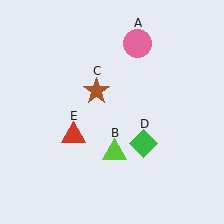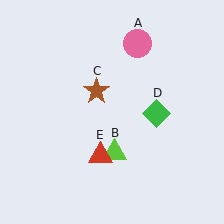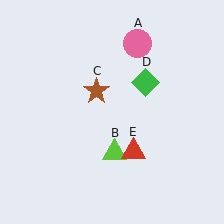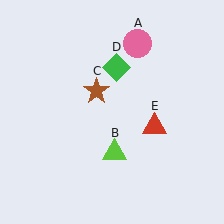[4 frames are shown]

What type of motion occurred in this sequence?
The green diamond (object D), red triangle (object E) rotated counterclockwise around the center of the scene.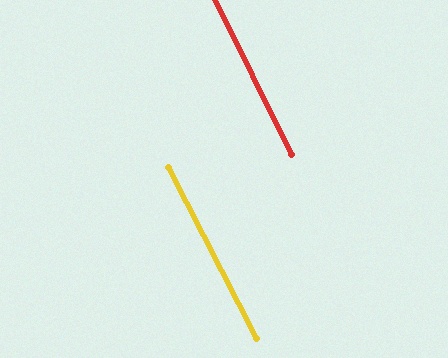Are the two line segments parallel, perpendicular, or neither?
Parallel — their directions differ by only 1.2°.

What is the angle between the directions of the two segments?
Approximately 1 degree.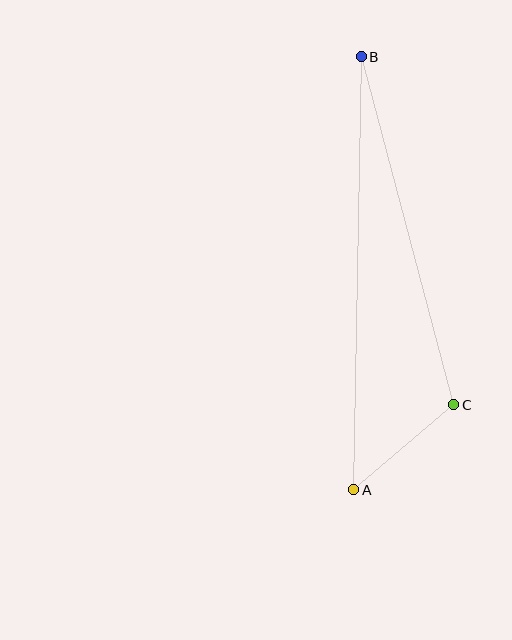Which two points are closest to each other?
Points A and C are closest to each other.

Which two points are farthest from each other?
Points A and B are farthest from each other.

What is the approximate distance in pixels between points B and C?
The distance between B and C is approximately 360 pixels.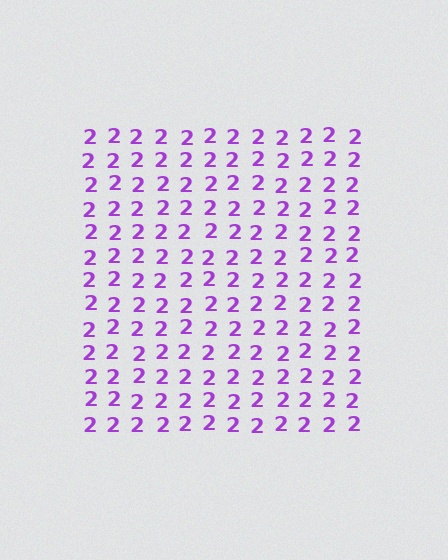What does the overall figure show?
The overall figure shows a square.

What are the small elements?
The small elements are digit 2's.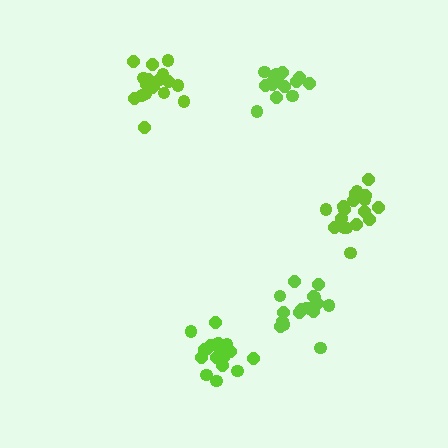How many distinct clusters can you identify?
There are 5 distinct clusters.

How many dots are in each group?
Group 1: 17 dots, Group 2: 19 dots, Group 3: 15 dots, Group 4: 19 dots, Group 5: 19 dots (89 total).